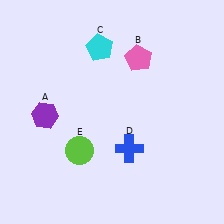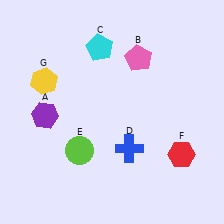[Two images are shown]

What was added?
A red hexagon (F), a yellow hexagon (G) were added in Image 2.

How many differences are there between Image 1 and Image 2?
There are 2 differences between the two images.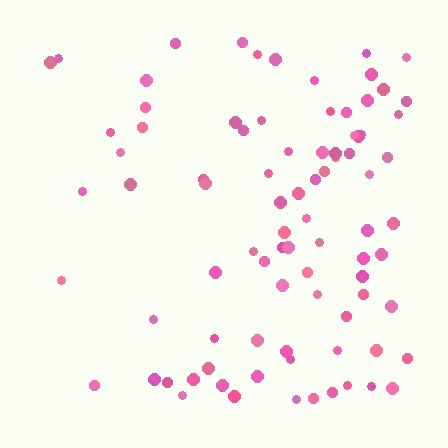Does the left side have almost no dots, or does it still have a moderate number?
Still a moderate number, just noticeably fewer than the right.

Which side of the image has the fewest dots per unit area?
The left.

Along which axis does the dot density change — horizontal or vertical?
Horizontal.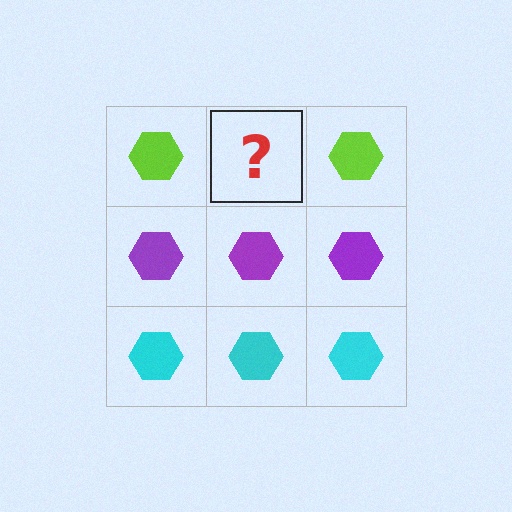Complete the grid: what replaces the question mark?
The question mark should be replaced with a lime hexagon.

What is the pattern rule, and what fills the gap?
The rule is that each row has a consistent color. The gap should be filled with a lime hexagon.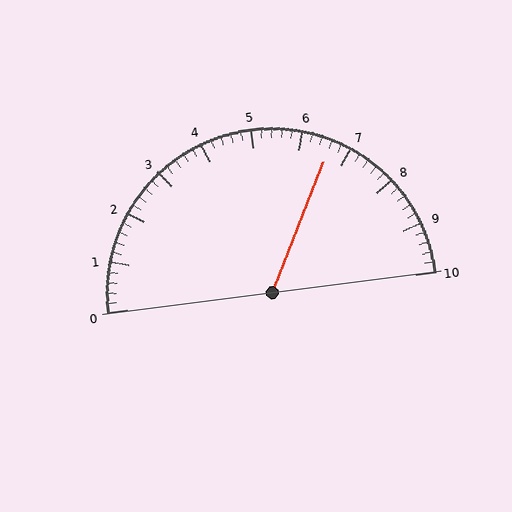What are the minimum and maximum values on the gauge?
The gauge ranges from 0 to 10.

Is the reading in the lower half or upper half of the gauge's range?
The reading is in the upper half of the range (0 to 10).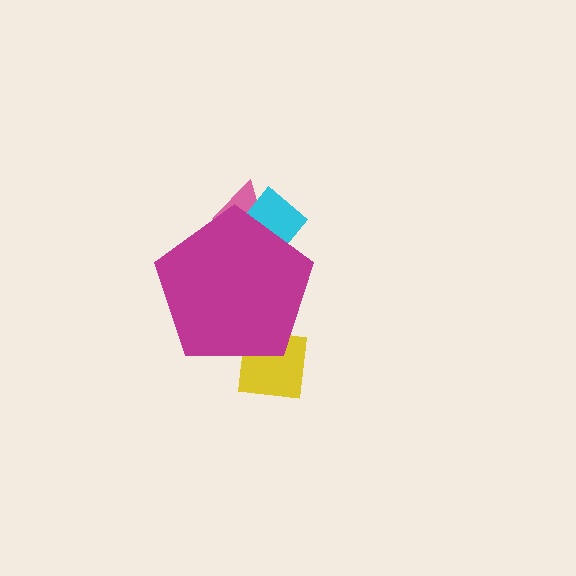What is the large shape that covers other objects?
A magenta pentagon.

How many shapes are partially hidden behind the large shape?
3 shapes are partially hidden.